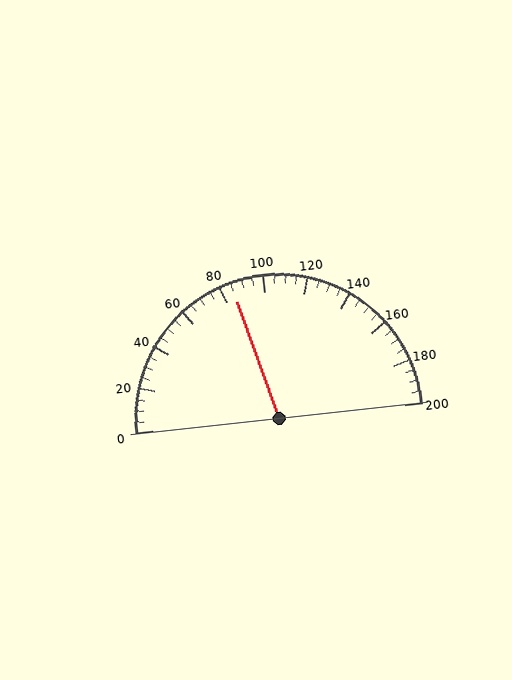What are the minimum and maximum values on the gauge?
The gauge ranges from 0 to 200.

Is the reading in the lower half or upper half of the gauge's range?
The reading is in the lower half of the range (0 to 200).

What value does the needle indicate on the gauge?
The needle indicates approximately 85.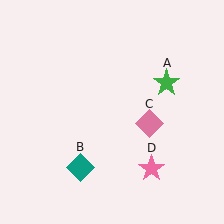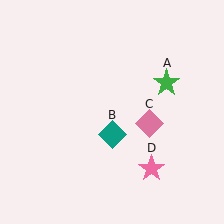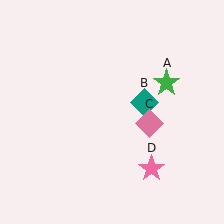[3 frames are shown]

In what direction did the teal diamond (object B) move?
The teal diamond (object B) moved up and to the right.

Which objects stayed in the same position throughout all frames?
Green star (object A) and pink diamond (object C) and pink star (object D) remained stationary.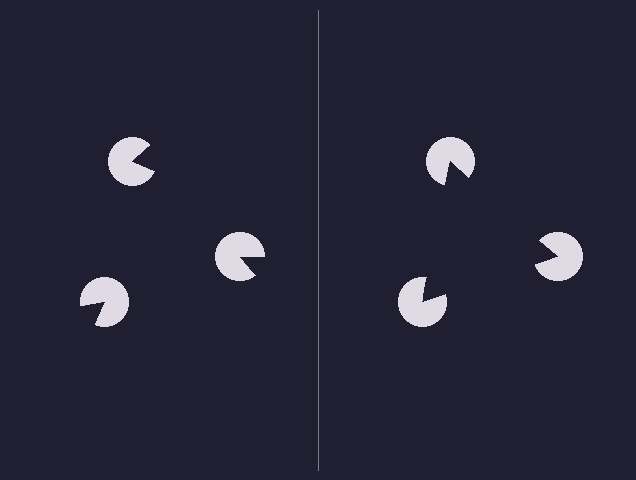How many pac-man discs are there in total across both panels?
6 — 3 on each side.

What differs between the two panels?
The pac-man discs are positioned identically on both sides; only the wedge orientations differ. On the right they align to a triangle; on the left they are misaligned.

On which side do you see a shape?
An illusory triangle appears on the right side. On the left side the wedge cuts are rotated, so no coherent shape forms.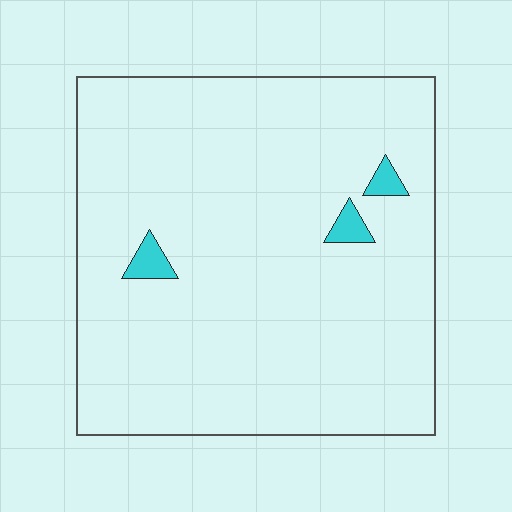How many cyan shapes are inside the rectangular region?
3.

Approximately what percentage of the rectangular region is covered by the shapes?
Approximately 5%.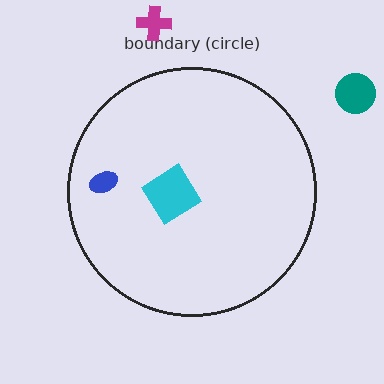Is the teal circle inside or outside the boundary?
Outside.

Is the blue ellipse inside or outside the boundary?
Inside.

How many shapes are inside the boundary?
2 inside, 2 outside.